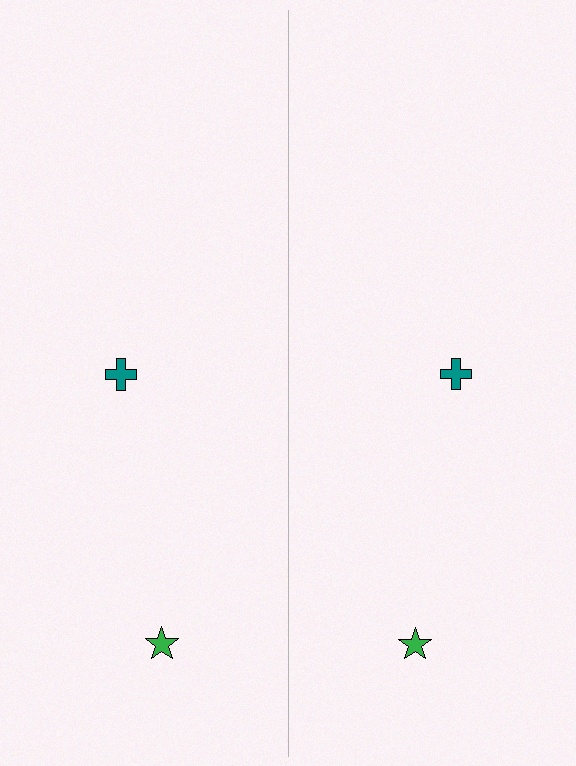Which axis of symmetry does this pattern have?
The pattern has a vertical axis of symmetry running through the center of the image.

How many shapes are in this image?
There are 4 shapes in this image.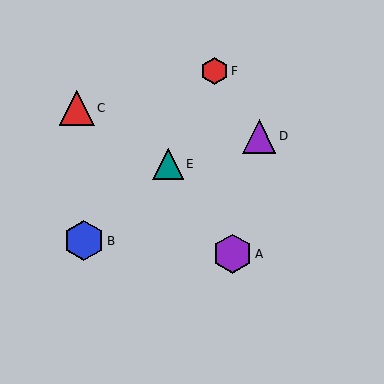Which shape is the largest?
The blue hexagon (labeled B) is the largest.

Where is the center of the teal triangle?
The center of the teal triangle is at (168, 164).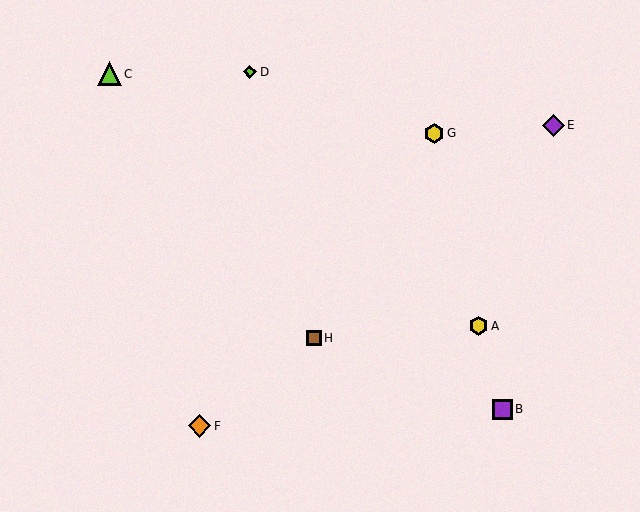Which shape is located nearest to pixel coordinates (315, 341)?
The brown square (labeled H) at (314, 338) is nearest to that location.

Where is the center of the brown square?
The center of the brown square is at (314, 338).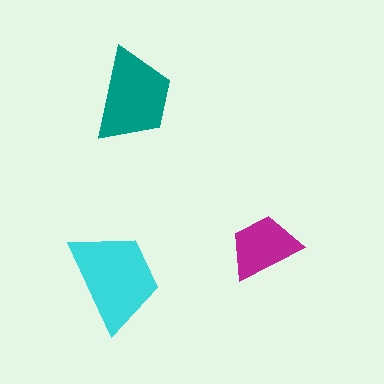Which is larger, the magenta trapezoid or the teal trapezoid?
The teal one.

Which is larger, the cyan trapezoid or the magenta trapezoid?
The cyan one.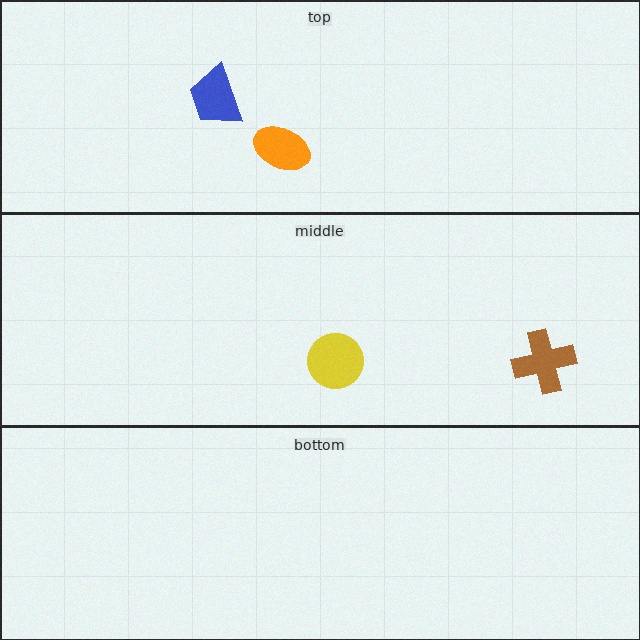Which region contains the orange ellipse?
The top region.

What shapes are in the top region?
The orange ellipse, the blue trapezoid.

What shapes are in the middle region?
The brown cross, the yellow circle.